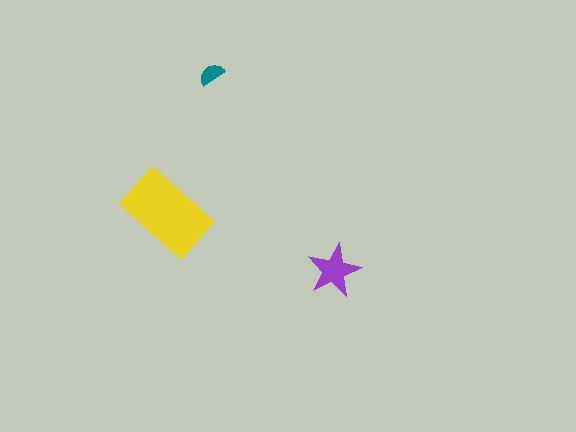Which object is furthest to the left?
The yellow rectangle is leftmost.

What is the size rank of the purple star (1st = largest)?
2nd.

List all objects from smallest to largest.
The teal semicircle, the purple star, the yellow rectangle.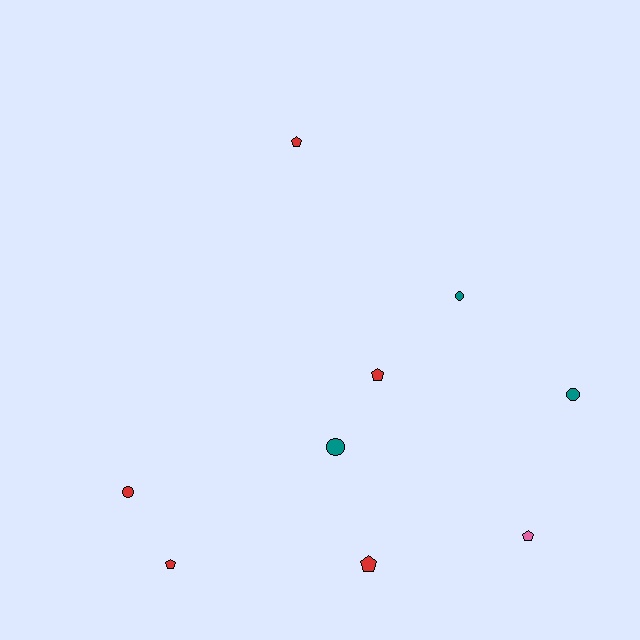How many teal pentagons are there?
There are no teal pentagons.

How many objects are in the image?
There are 9 objects.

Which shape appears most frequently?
Pentagon, with 5 objects.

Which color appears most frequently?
Red, with 5 objects.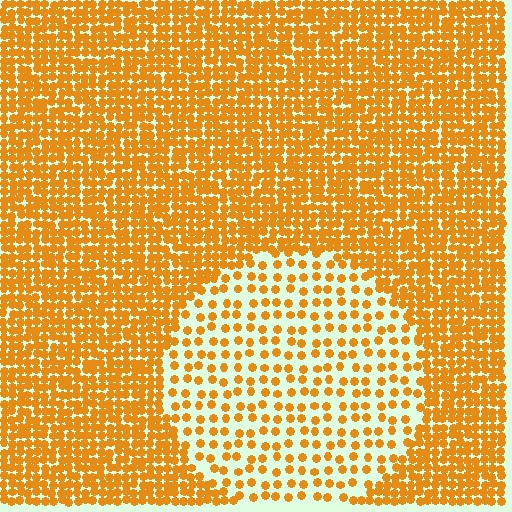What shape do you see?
I see a circle.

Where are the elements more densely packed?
The elements are more densely packed outside the circle boundary.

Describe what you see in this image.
The image contains small orange elements arranged at two different densities. A circle-shaped region is visible where the elements are less densely packed than the surrounding area.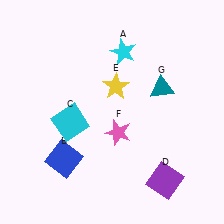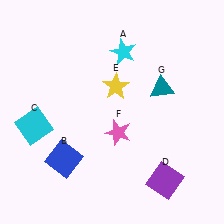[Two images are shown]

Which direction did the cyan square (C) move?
The cyan square (C) moved left.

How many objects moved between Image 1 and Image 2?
1 object moved between the two images.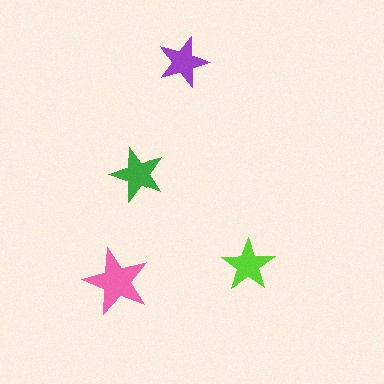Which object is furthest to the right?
The lime star is rightmost.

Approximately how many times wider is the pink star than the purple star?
About 1.5 times wider.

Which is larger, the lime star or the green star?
The green one.